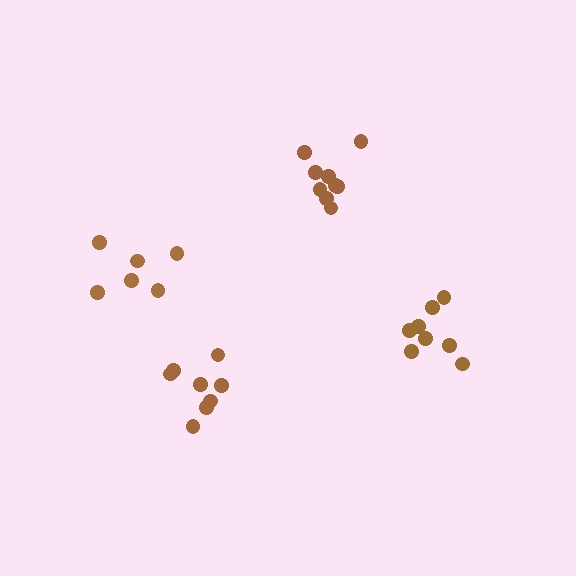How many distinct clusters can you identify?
There are 4 distinct clusters.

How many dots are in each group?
Group 1: 6 dots, Group 2: 9 dots, Group 3: 8 dots, Group 4: 8 dots (31 total).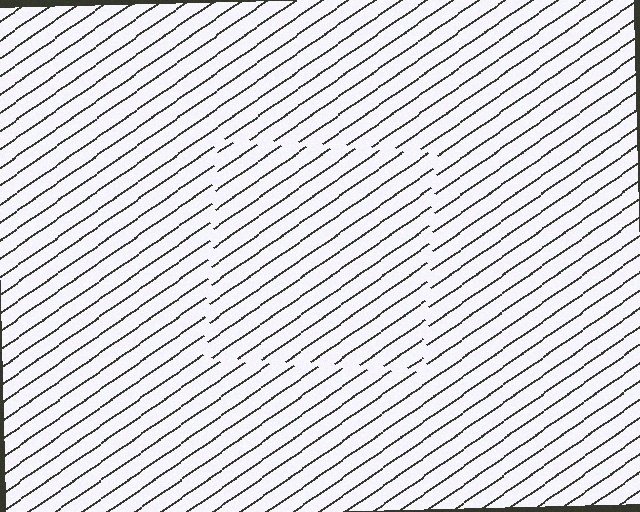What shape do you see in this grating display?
An illusory square. The interior of the shape contains the same grating, shifted by half a period — the contour is defined by the phase discontinuity where line-ends from the inner and outer gratings abut.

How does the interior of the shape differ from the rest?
The interior of the shape contains the same grating, shifted by half a period — the contour is defined by the phase discontinuity where line-ends from the inner and outer gratings abut.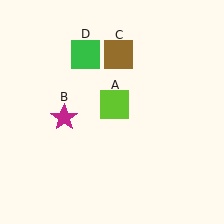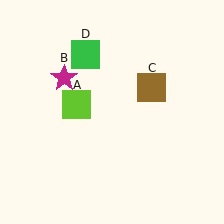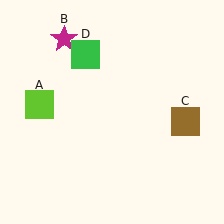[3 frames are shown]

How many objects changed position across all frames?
3 objects changed position: lime square (object A), magenta star (object B), brown square (object C).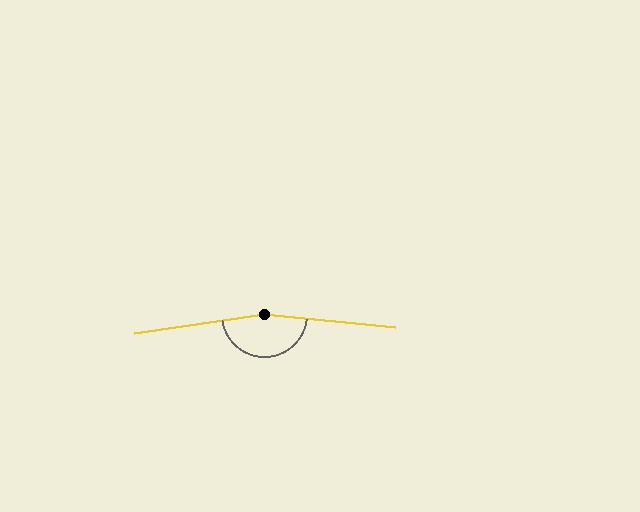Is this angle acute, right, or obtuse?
It is obtuse.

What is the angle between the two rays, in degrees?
Approximately 166 degrees.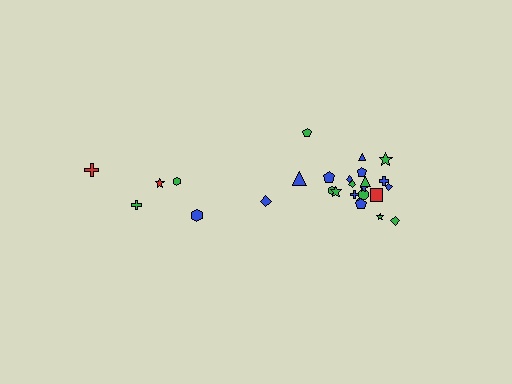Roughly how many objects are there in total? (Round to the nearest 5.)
Roughly 25 objects in total.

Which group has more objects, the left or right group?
The right group.